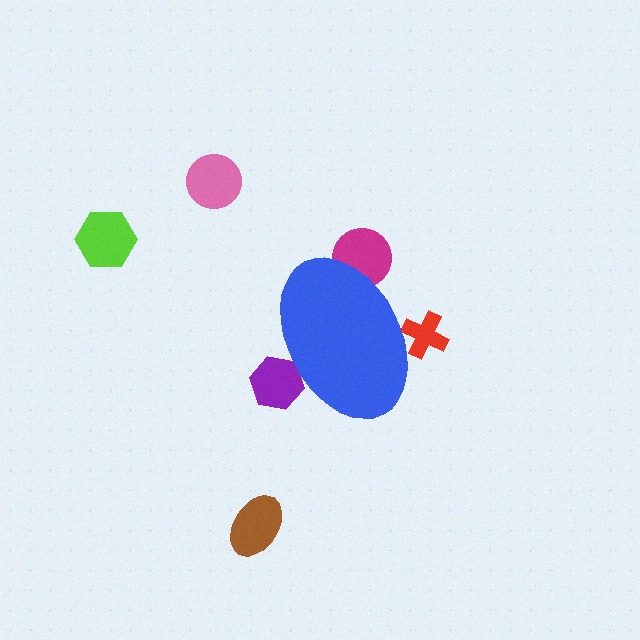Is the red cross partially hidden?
Yes, the red cross is partially hidden behind the blue ellipse.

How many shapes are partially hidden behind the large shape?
3 shapes are partially hidden.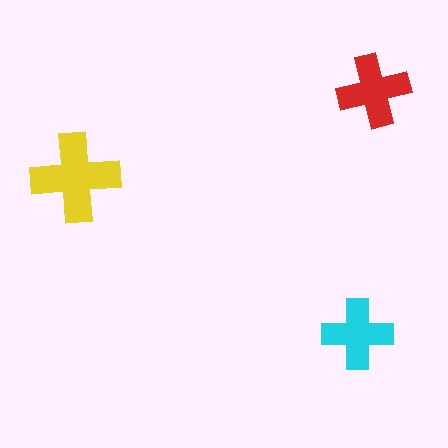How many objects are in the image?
There are 3 objects in the image.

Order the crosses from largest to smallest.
the yellow one, the red one, the cyan one.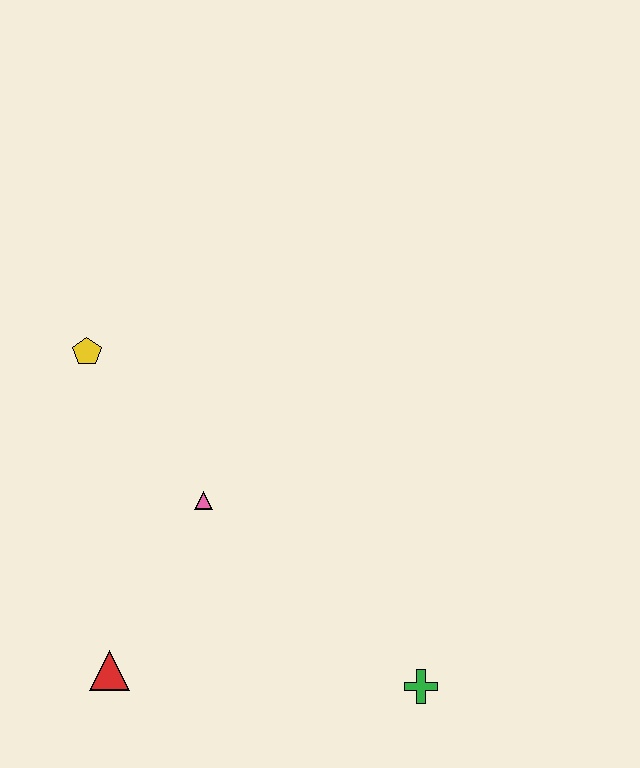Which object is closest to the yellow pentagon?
The pink triangle is closest to the yellow pentagon.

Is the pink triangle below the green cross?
No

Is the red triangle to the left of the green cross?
Yes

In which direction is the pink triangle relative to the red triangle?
The pink triangle is above the red triangle.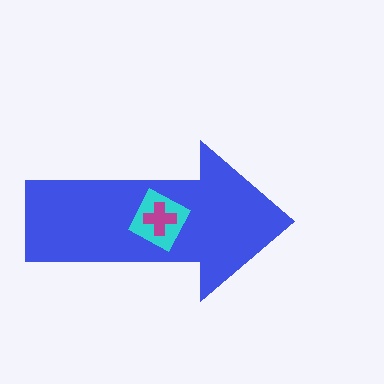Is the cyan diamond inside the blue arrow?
Yes.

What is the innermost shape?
The magenta cross.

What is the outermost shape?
The blue arrow.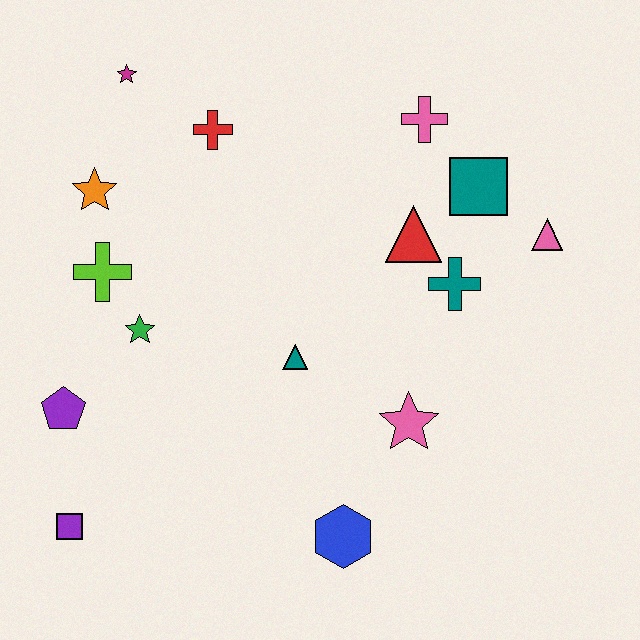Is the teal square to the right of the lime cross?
Yes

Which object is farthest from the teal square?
The purple square is farthest from the teal square.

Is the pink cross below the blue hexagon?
No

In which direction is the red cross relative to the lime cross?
The red cross is above the lime cross.